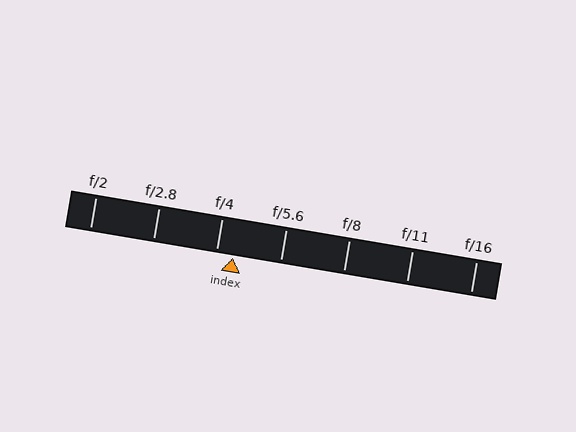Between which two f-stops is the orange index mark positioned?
The index mark is between f/4 and f/5.6.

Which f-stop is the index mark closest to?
The index mark is closest to f/4.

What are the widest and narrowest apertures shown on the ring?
The widest aperture shown is f/2 and the narrowest is f/16.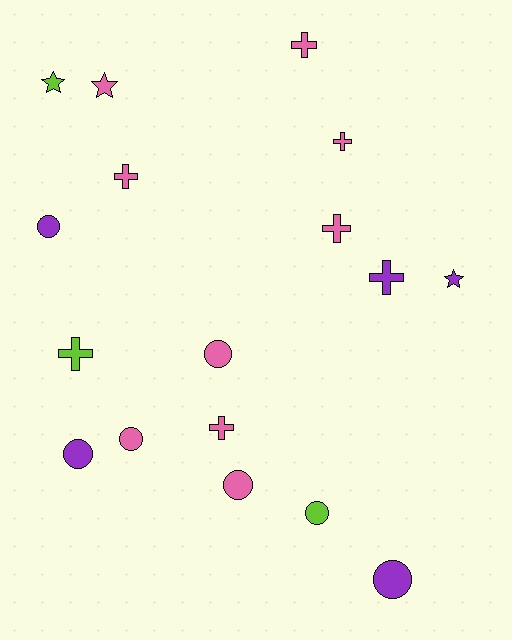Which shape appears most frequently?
Cross, with 7 objects.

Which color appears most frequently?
Pink, with 9 objects.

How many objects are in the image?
There are 17 objects.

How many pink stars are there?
There is 1 pink star.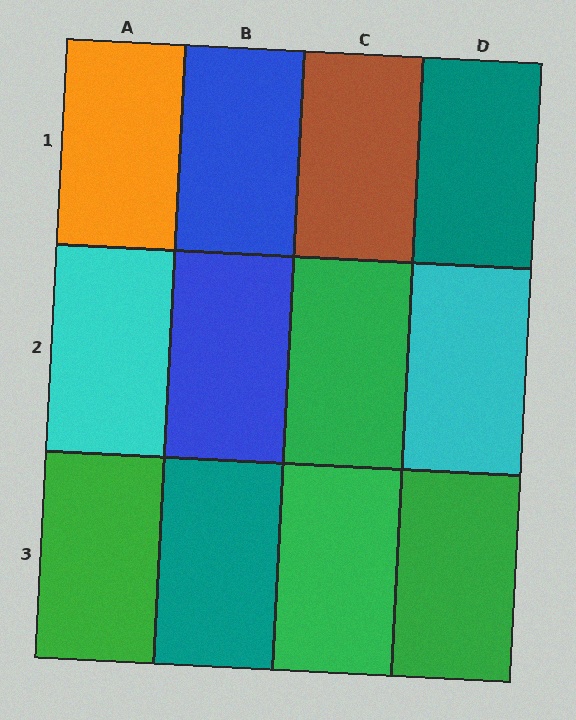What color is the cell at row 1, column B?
Blue.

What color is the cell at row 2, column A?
Cyan.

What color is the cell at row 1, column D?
Teal.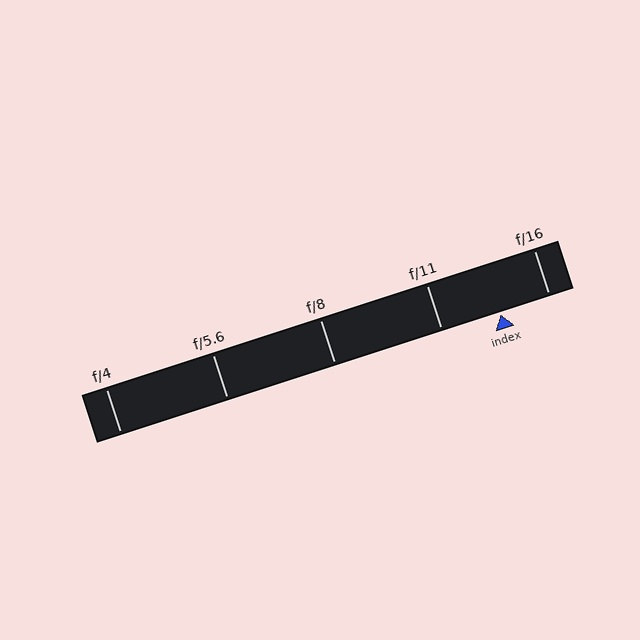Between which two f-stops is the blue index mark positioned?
The index mark is between f/11 and f/16.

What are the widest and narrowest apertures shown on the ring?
The widest aperture shown is f/4 and the narrowest is f/16.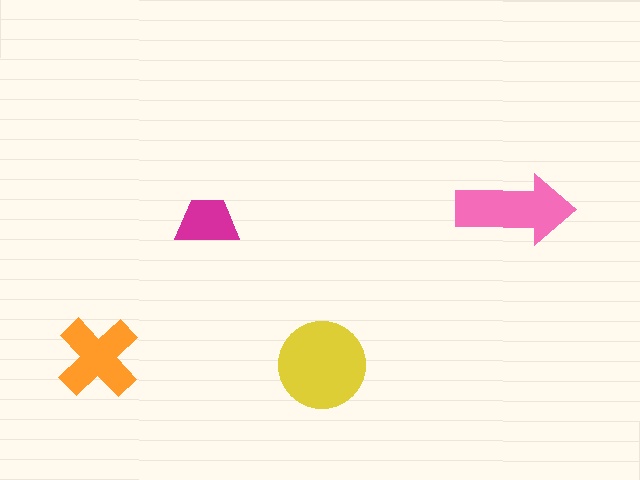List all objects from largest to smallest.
The yellow circle, the pink arrow, the orange cross, the magenta trapezoid.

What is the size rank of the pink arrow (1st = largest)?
2nd.